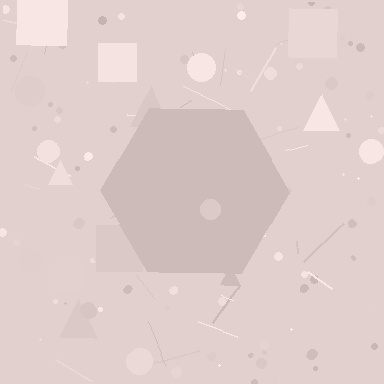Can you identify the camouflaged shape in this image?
The camouflaged shape is a hexagon.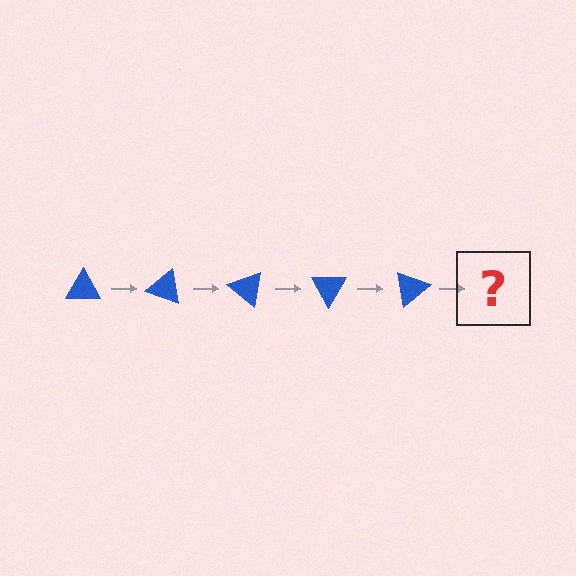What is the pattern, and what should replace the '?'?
The pattern is that the triangle rotates 20 degrees each step. The '?' should be a blue triangle rotated 100 degrees.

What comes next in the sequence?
The next element should be a blue triangle rotated 100 degrees.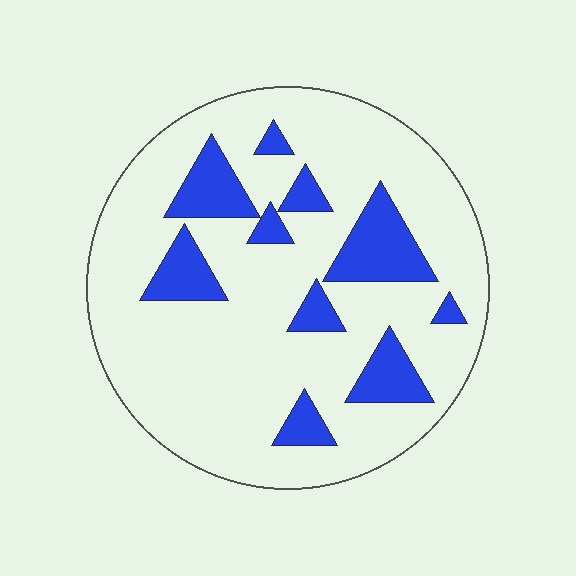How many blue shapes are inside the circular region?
10.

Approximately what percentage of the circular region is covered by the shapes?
Approximately 20%.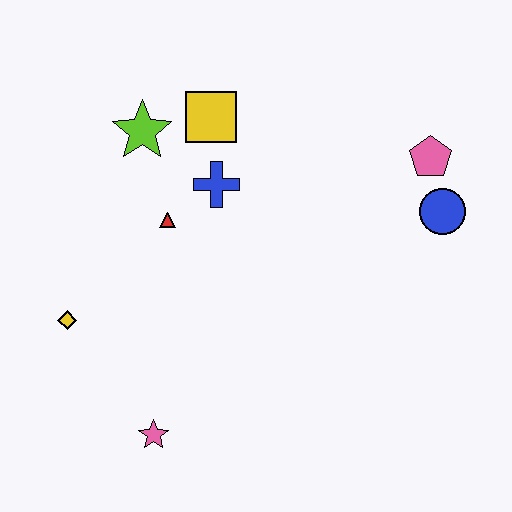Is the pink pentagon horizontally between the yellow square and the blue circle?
Yes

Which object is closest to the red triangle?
The blue cross is closest to the red triangle.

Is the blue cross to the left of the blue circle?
Yes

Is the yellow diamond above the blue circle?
No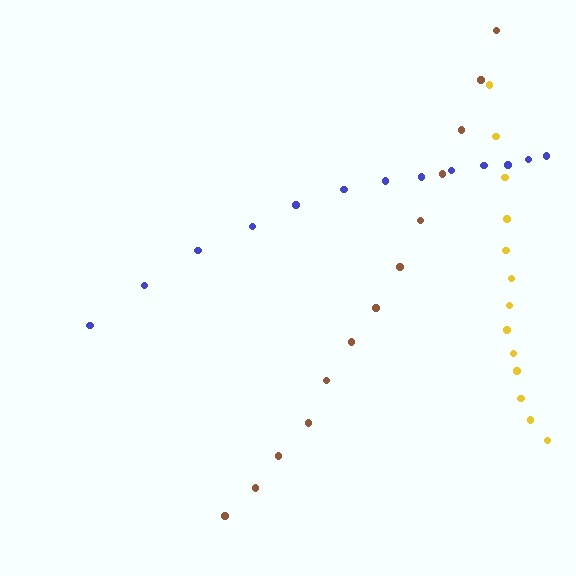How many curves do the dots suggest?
There are 3 distinct paths.